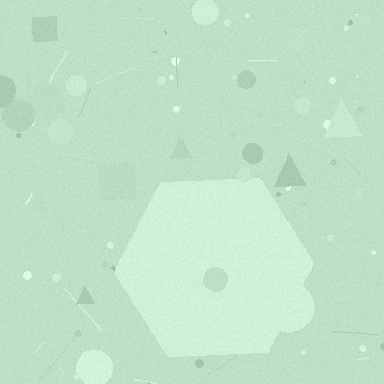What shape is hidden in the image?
A hexagon is hidden in the image.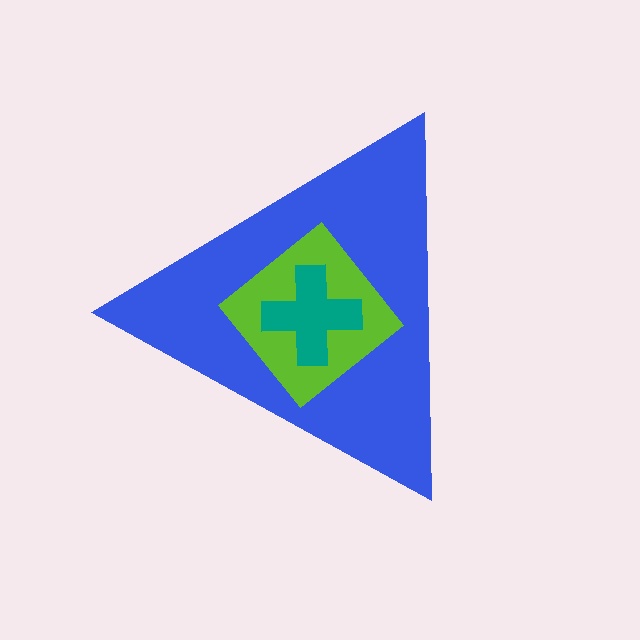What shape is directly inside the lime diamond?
The teal cross.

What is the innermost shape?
The teal cross.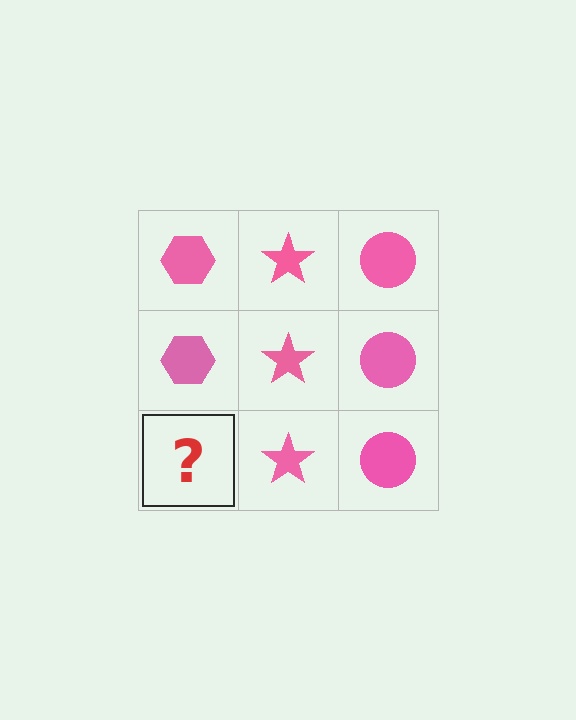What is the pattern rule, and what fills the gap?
The rule is that each column has a consistent shape. The gap should be filled with a pink hexagon.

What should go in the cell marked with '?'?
The missing cell should contain a pink hexagon.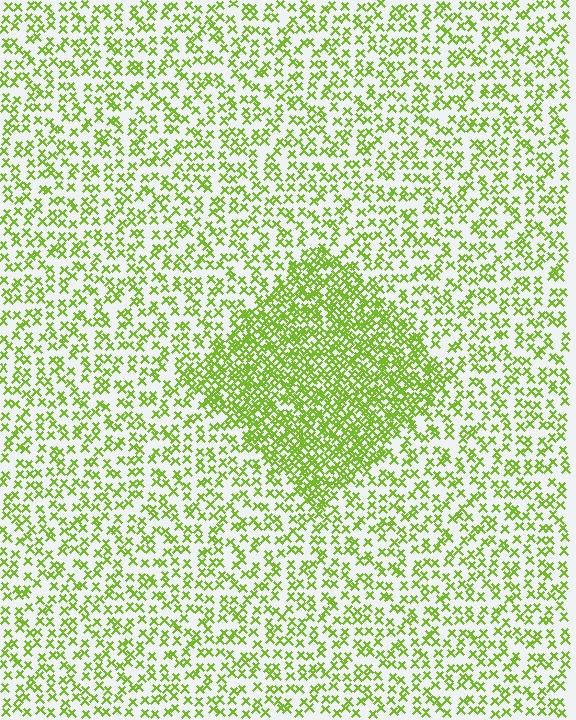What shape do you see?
I see a diamond.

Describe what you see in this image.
The image contains small lime elements arranged at two different densities. A diamond-shaped region is visible where the elements are more densely packed than the surrounding area.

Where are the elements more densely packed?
The elements are more densely packed inside the diamond boundary.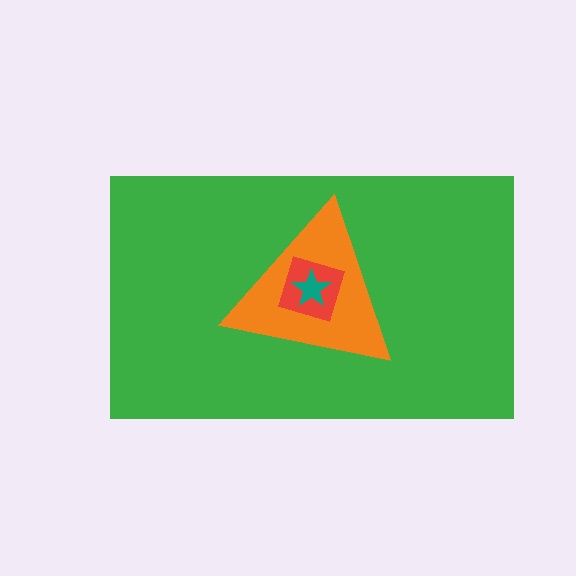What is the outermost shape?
The green rectangle.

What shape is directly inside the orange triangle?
The red square.